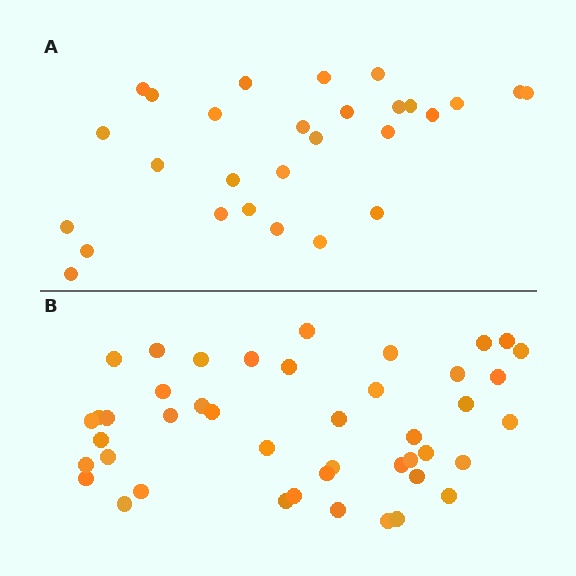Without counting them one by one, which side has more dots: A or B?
Region B (the bottom region) has more dots.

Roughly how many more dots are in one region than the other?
Region B has approximately 15 more dots than region A.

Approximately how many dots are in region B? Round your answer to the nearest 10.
About 40 dots. (The exact count is 44, which rounds to 40.)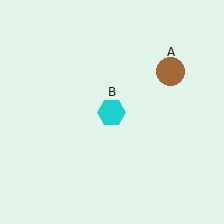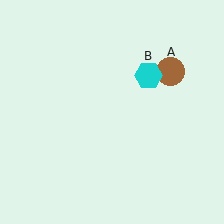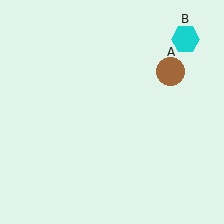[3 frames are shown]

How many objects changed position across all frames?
1 object changed position: cyan hexagon (object B).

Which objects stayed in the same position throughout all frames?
Brown circle (object A) remained stationary.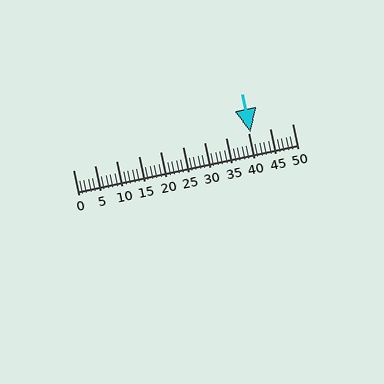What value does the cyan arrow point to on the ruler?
The cyan arrow points to approximately 41.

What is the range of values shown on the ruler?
The ruler shows values from 0 to 50.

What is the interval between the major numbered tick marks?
The major tick marks are spaced 5 units apart.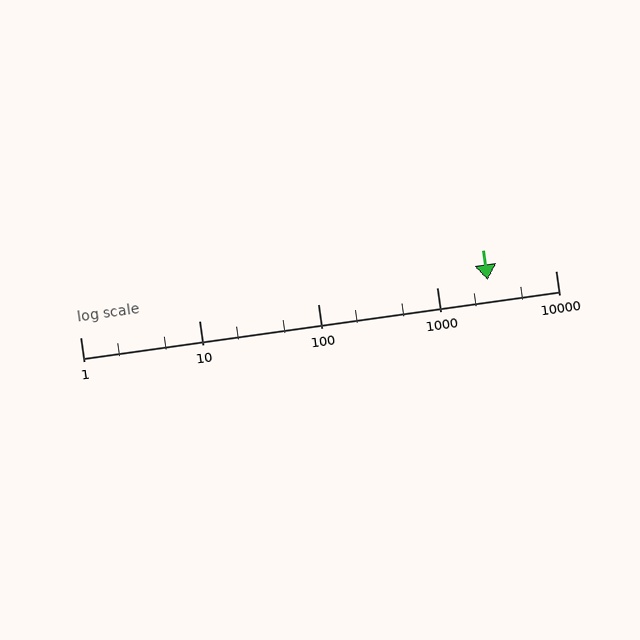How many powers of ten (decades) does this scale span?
The scale spans 4 decades, from 1 to 10000.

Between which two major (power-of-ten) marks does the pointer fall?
The pointer is between 1000 and 10000.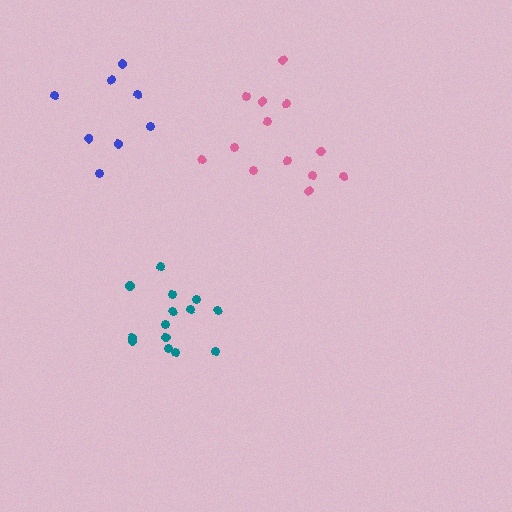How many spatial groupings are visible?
There are 3 spatial groupings.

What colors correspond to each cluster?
The clusters are colored: pink, teal, blue.